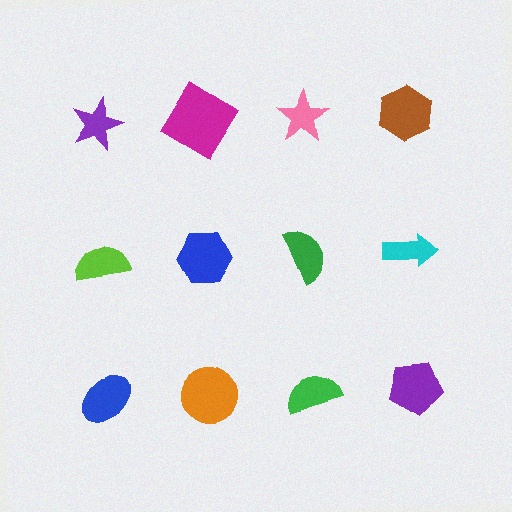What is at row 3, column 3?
A green semicircle.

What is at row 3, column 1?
A blue ellipse.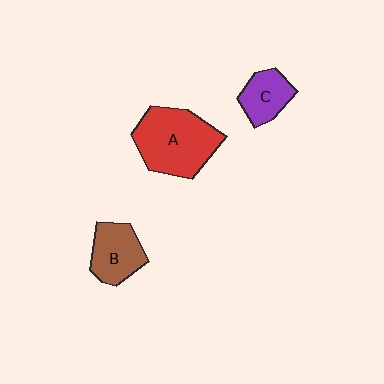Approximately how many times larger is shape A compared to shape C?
Approximately 2.1 times.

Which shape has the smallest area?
Shape C (purple).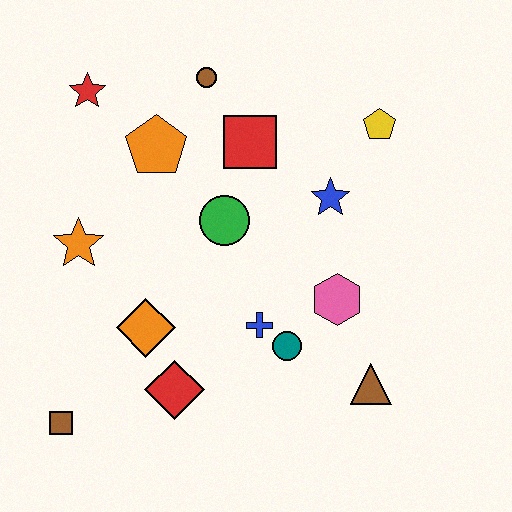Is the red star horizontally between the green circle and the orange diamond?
No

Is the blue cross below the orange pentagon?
Yes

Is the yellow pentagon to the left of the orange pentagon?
No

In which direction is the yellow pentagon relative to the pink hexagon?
The yellow pentagon is above the pink hexagon.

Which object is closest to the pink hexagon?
The teal circle is closest to the pink hexagon.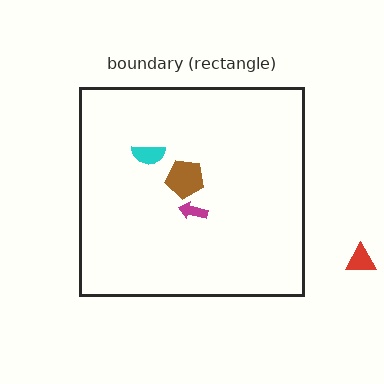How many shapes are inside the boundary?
3 inside, 1 outside.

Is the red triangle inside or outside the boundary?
Outside.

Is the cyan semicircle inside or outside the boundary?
Inside.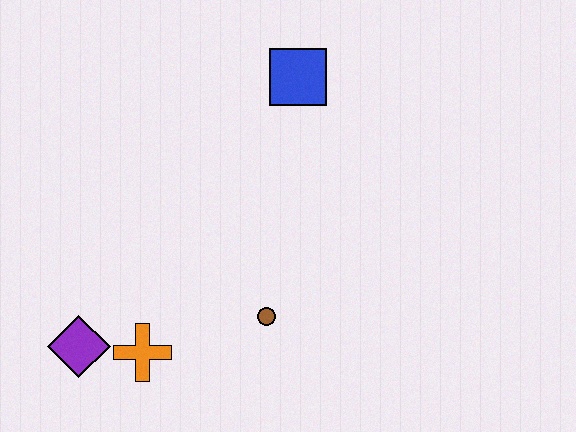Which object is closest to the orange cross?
The purple diamond is closest to the orange cross.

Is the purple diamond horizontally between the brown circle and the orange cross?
No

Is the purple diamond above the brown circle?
No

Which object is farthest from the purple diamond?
The blue square is farthest from the purple diamond.